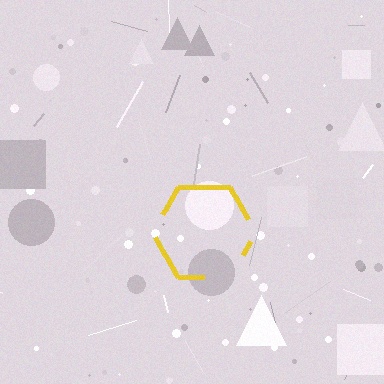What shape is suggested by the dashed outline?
The dashed outline suggests a hexagon.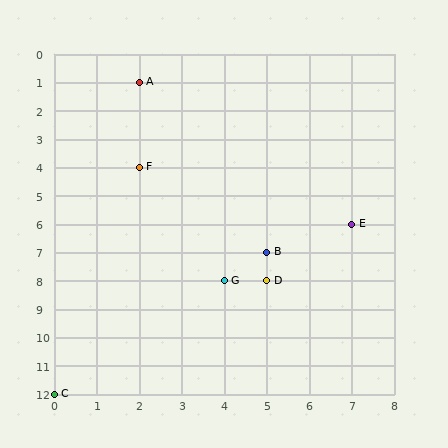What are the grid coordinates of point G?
Point G is at grid coordinates (4, 8).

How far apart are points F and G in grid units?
Points F and G are 2 columns and 4 rows apart (about 4.5 grid units diagonally).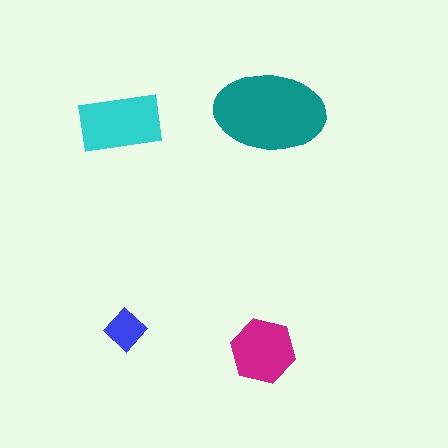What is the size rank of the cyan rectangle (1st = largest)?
2nd.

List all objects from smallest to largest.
The blue diamond, the magenta hexagon, the cyan rectangle, the teal ellipse.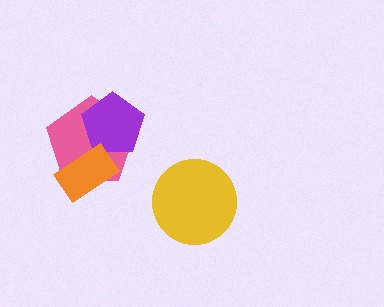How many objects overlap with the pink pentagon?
2 objects overlap with the pink pentagon.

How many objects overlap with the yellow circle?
0 objects overlap with the yellow circle.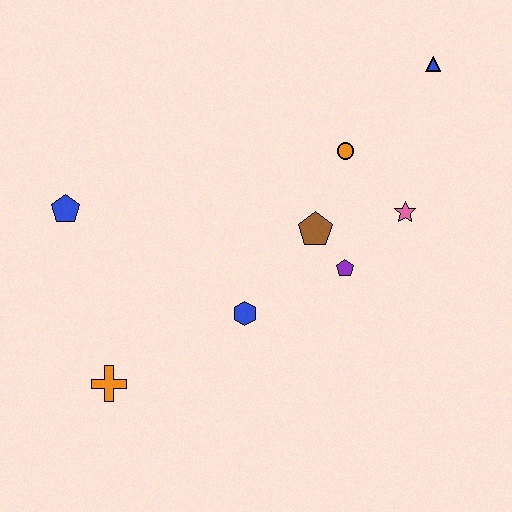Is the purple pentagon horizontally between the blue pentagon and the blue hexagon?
No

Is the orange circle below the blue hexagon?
No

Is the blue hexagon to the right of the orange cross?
Yes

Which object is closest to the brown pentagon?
The purple pentagon is closest to the brown pentagon.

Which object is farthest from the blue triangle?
The orange cross is farthest from the blue triangle.